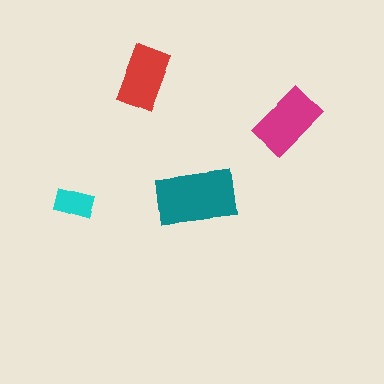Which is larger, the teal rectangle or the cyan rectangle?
The teal one.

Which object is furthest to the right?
The magenta rectangle is rightmost.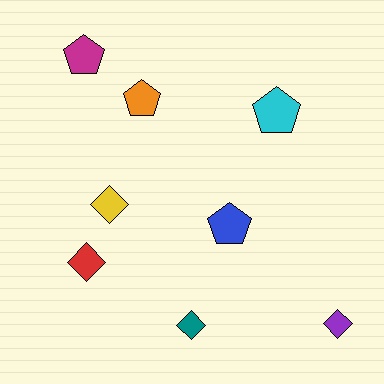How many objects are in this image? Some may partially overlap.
There are 8 objects.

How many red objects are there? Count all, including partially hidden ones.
There is 1 red object.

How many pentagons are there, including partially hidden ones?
There are 4 pentagons.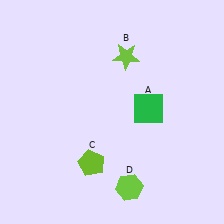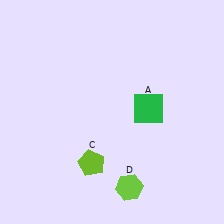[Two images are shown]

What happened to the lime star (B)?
The lime star (B) was removed in Image 2. It was in the top-right area of Image 1.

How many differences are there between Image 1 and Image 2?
There is 1 difference between the two images.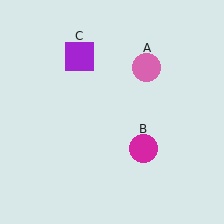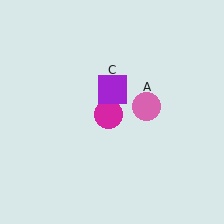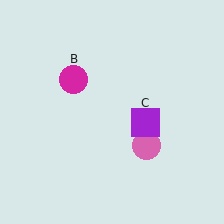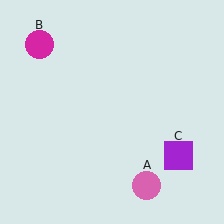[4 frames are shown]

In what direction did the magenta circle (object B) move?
The magenta circle (object B) moved up and to the left.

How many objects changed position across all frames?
3 objects changed position: pink circle (object A), magenta circle (object B), purple square (object C).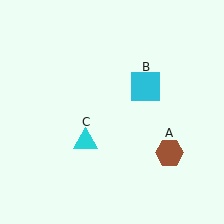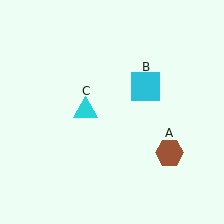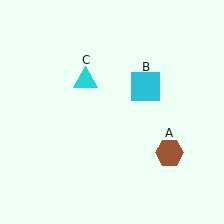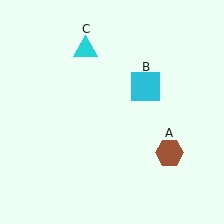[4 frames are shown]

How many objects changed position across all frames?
1 object changed position: cyan triangle (object C).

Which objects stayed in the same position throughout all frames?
Brown hexagon (object A) and cyan square (object B) remained stationary.